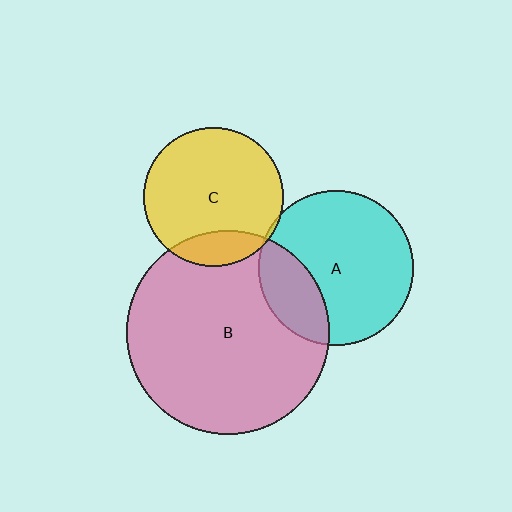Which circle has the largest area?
Circle B (pink).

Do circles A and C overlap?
Yes.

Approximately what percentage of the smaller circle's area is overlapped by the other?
Approximately 5%.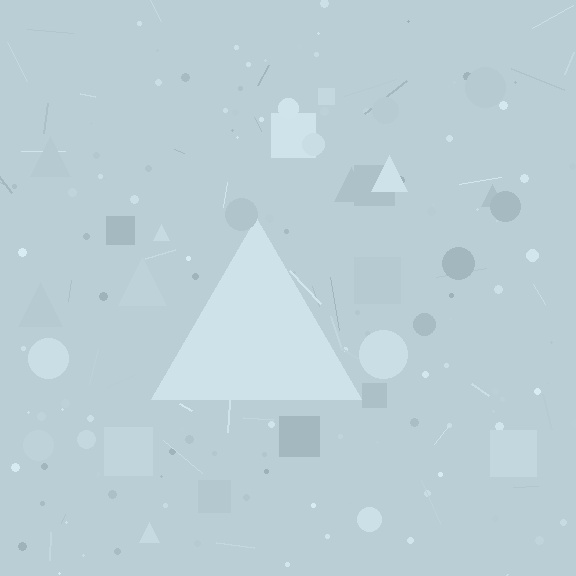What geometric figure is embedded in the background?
A triangle is embedded in the background.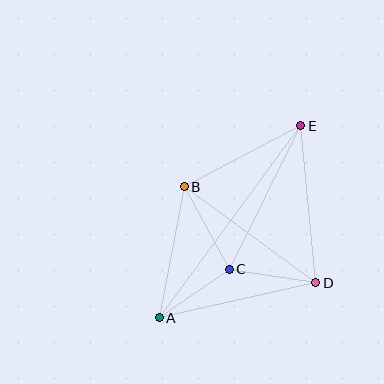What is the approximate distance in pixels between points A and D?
The distance between A and D is approximately 161 pixels.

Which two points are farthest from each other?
Points A and E are farthest from each other.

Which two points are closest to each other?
Points A and C are closest to each other.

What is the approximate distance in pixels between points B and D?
The distance between B and D is approximately 163 pixels.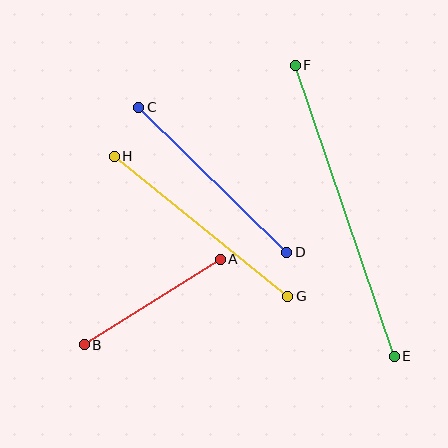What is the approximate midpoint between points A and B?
The midpoint is at approximately (152, 302) pixels.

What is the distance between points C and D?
The distance is approximately 207 pixels.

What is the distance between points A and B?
The distance is approximately 161 pixels.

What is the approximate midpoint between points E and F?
The midpoint is at approximately (345, 211) pixels.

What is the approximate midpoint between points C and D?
The midpoint is at approximately (213, 180) pixels.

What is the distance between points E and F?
The distance is approximately 308 pixels.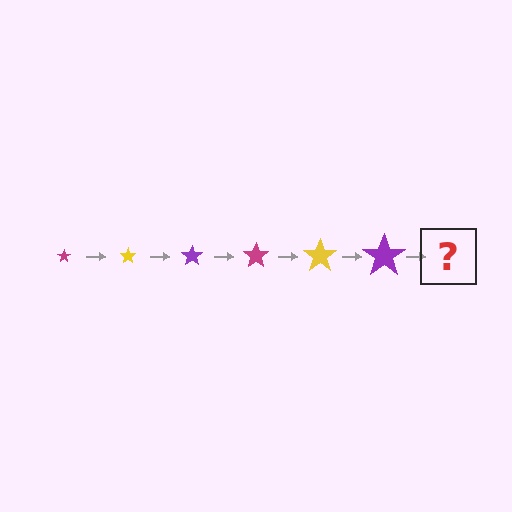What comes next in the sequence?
The next element should be a magenta star, larger than the previous one.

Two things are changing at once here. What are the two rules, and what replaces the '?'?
The two rules are that the star grows larger each step and the color cycles through magenta, yellow, and purple. The '?' should be a magenta star, larger than the previous one.